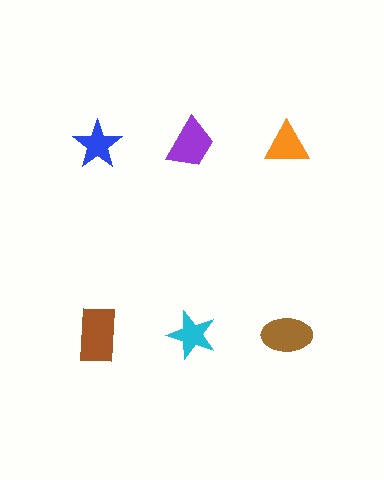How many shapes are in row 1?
3 shapes.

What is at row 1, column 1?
A blue star.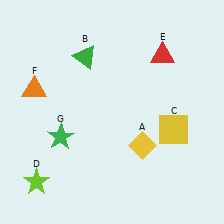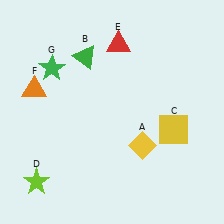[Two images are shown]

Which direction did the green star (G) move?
The green star (G) moved up.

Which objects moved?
The objects that moved are: the red triangle (E), the green star (G).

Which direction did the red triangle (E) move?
The red triangle (E) moved left.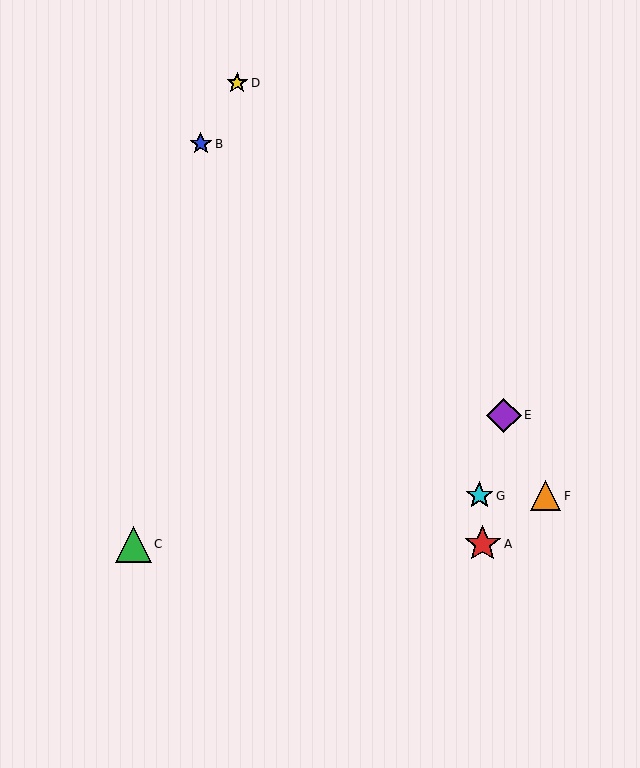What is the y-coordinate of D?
Object D is at y≈83.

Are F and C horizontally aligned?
No, F is at y≈496 and C is at y≈544.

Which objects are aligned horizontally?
Objects F, G are aligned horizontally.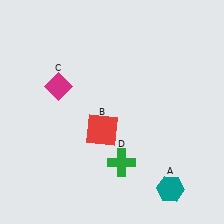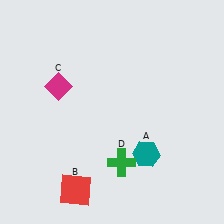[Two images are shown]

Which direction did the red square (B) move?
The red square (B) moved down.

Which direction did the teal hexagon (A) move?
The teal hexagon (A) moved up.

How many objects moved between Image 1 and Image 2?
2 objects moved between the two images.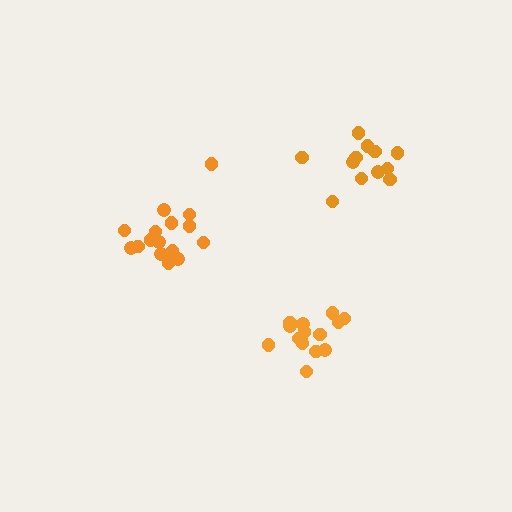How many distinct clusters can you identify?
There are 3 distinct clusters.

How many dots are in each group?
Group 1: 15 dots, Group 2: 12 dots, Group 3: 16 dots (43 total).